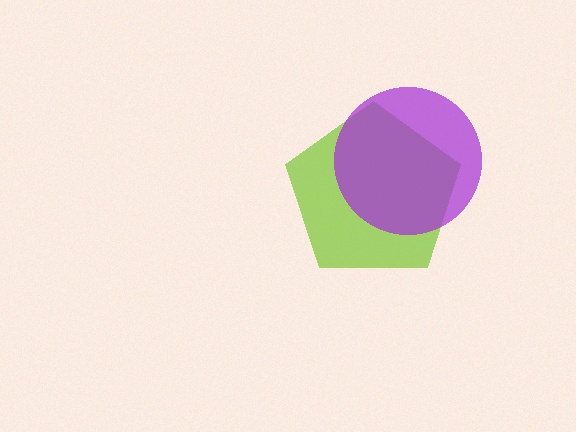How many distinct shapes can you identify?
There are 2 distinct shapes: a lime pentagon, a purple circle.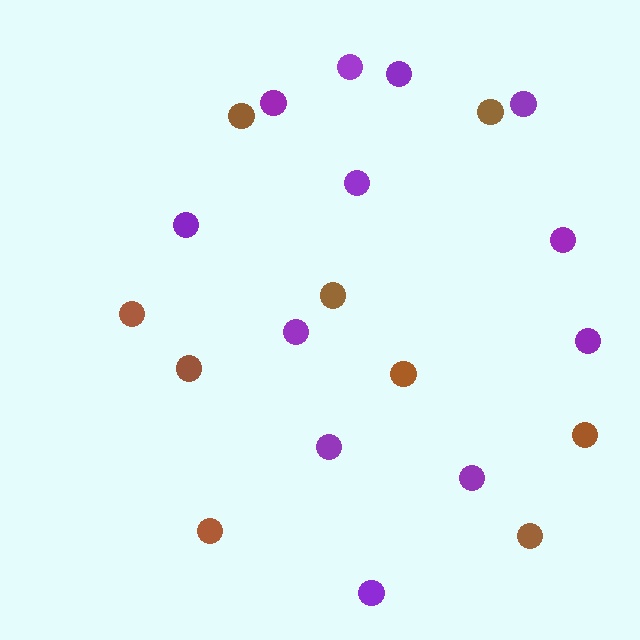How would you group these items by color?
There are 2 groups: one group of purple circles (12) and one group of brown circles (9).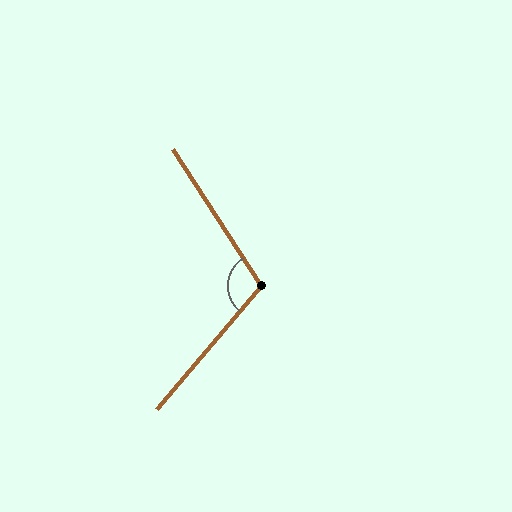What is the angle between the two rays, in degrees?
Approximately 107 degrees.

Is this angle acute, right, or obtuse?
It is obtuse.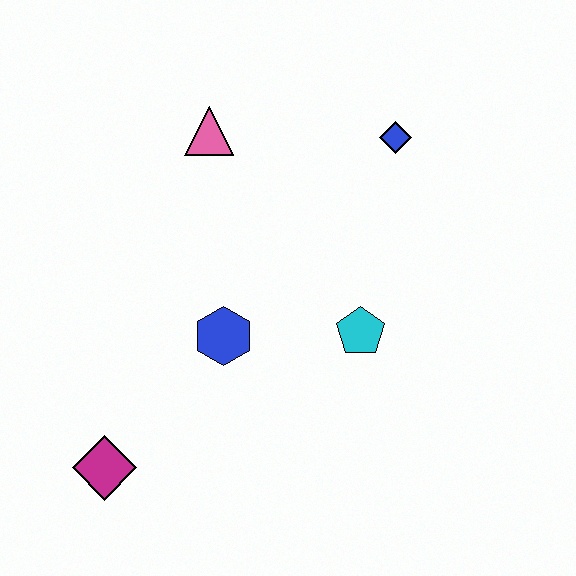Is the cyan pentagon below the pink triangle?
Yes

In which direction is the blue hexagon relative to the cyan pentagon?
The blue hexagon is to the left of the cyan pentagon.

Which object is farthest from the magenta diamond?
The blue diamond is farthest from the magenta diamond.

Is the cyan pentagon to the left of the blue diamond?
Yes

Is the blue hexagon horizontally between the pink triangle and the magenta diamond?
No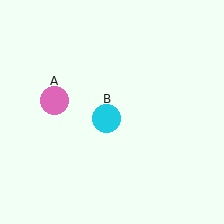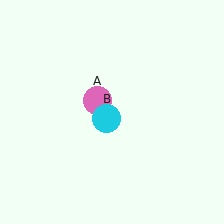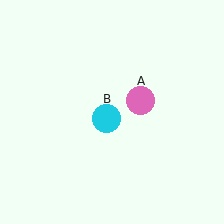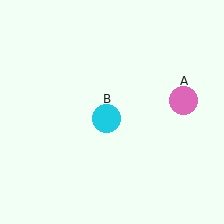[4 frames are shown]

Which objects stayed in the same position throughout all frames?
Cyan circle (object B) remained stationary.